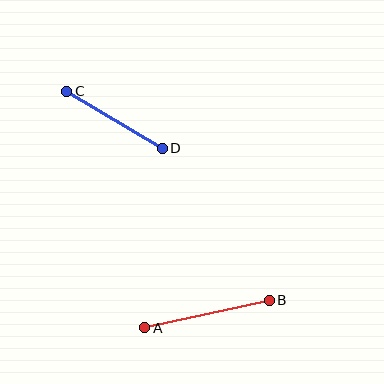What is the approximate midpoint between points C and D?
The midpoint is at approximately (114, 120) pixels.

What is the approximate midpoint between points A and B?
The midpoint is at approximately (207, 314) pixels.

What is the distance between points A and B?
The distance is approximately 128 pixels.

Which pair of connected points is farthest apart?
Points A and B are farthest apart.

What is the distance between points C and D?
The distance is approximately 111 pixels.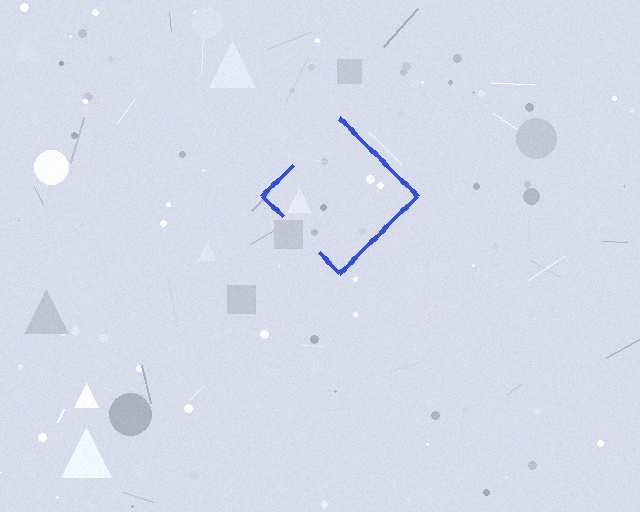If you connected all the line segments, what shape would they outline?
They would outline a diamond.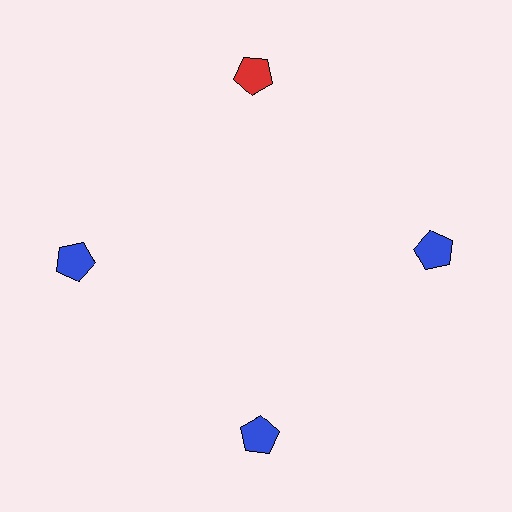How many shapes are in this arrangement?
There are 4 shapes arranged in a ring pattern.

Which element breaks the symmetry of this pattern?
The red pentagon at roughly the 12 o'clock position breaks the symmetry. All other shapes are blue pentagons.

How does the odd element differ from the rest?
It has a different color: red instead of blue.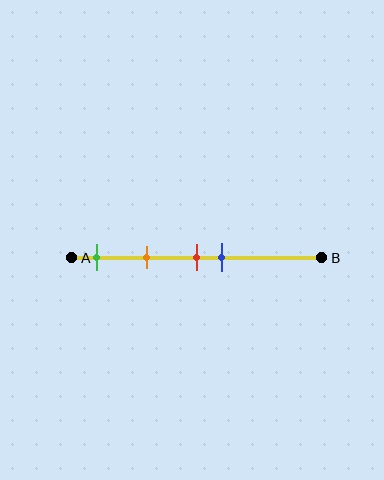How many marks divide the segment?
There are 4 marks dividing the segment.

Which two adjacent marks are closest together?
The red and blue marks are the closest adjacent pair.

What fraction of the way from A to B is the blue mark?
The blue mark is approximately 60% (0.6) of the way from A to B.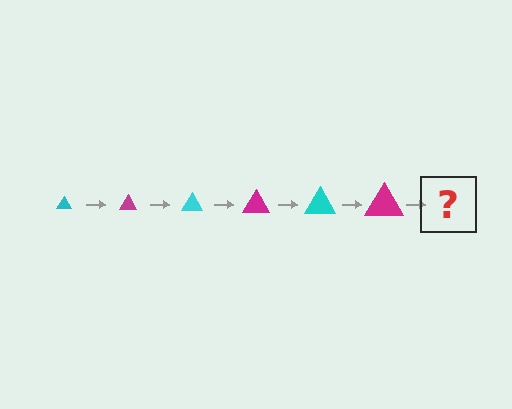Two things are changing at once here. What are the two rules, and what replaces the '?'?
The two rules are that the triangle grows larger each step and the color cycles through cyan and magenta. The '?' should be a cyan triangle, larger than the previous one.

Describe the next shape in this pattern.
It should be a cyan triangle, larger than the previous one.